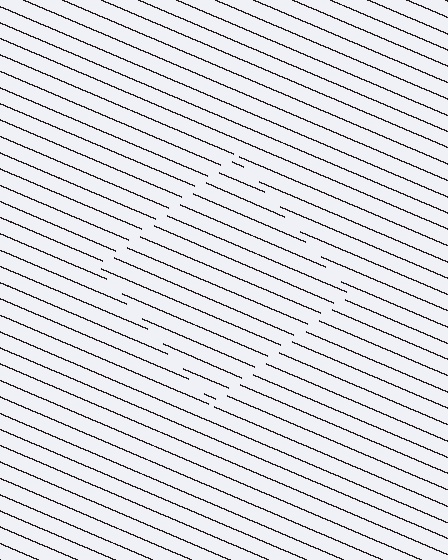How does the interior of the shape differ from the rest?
The interior of the shape contains the same grating, shifted by half a period — the contour is defined by the phase discontinuity where line-ends from the inner and outer gratings abut.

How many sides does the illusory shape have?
4 sides — the line-ends trace a square.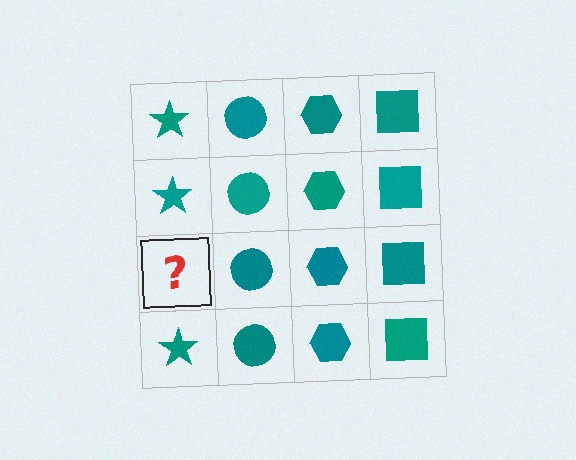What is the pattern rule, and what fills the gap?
The rule is that each column has a consistent shape. The gap should be filled with a teal star.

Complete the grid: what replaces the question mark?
The question mark should be replaced with a teal star.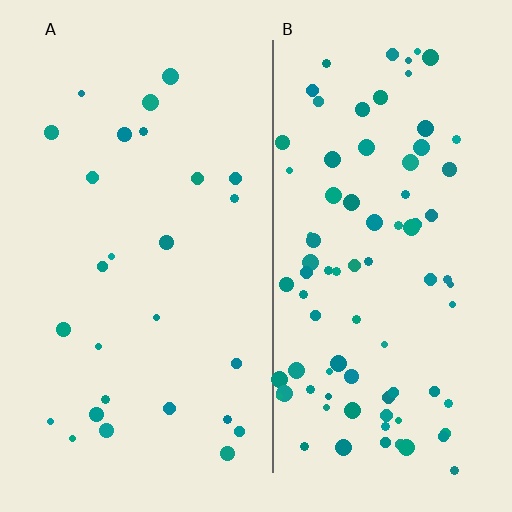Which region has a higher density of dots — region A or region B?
B (the right).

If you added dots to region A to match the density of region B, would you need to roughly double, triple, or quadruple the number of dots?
Approximately triple.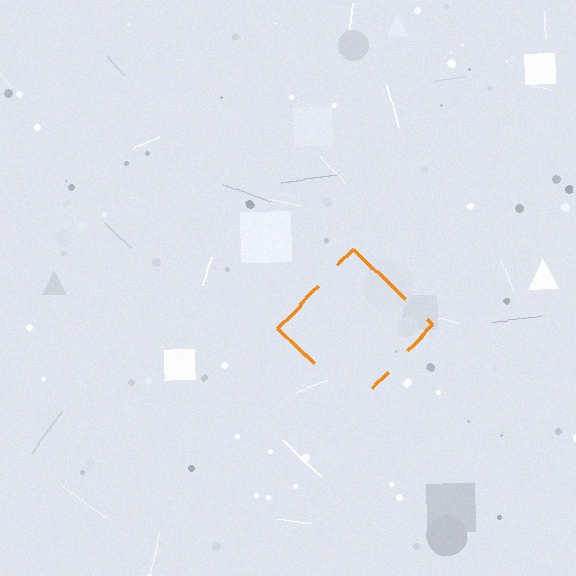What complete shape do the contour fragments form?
The contour fragments form a diamond.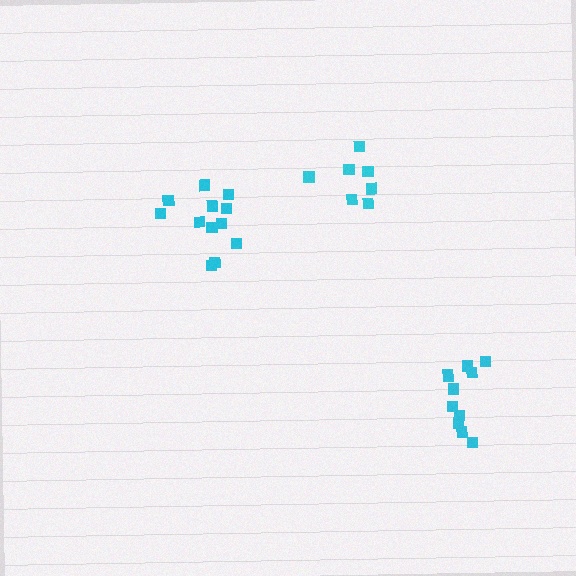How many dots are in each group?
Group 1: 12 dots, Group 2: 11 dots, Group 3: 7 dots (30 total).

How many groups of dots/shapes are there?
There are 3 groups.